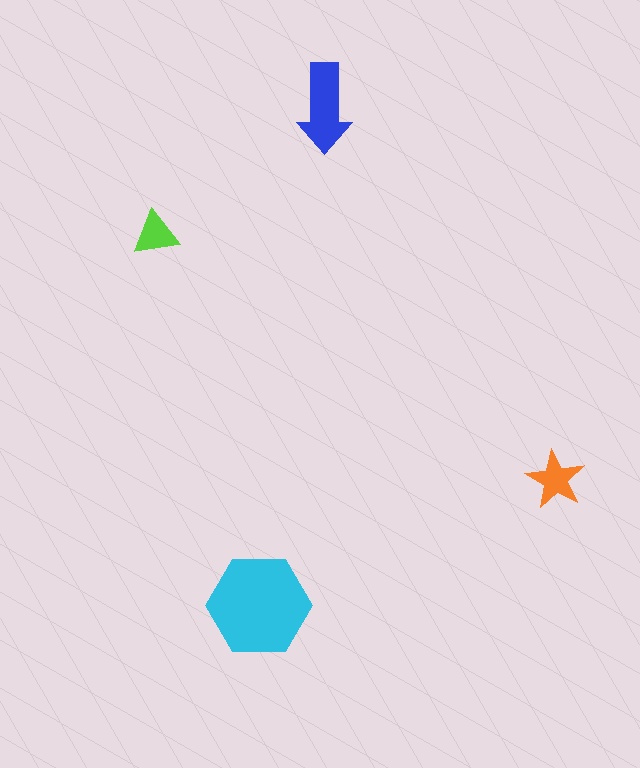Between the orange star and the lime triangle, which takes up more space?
The orange star.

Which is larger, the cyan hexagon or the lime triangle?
The cyan hexagon.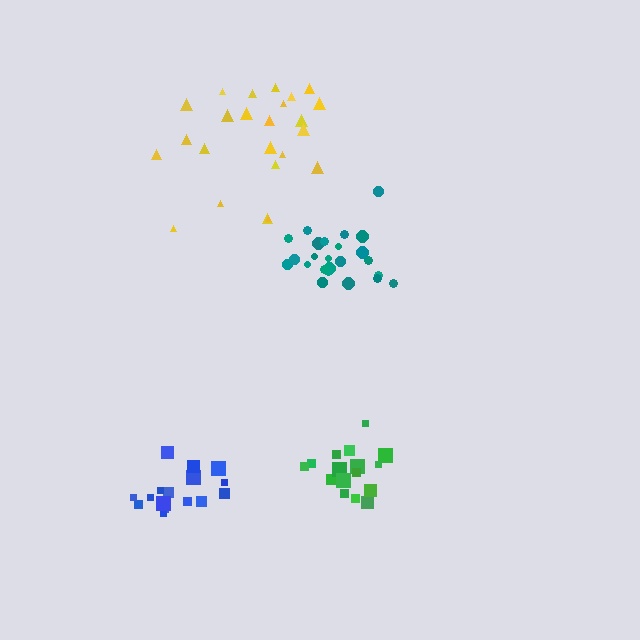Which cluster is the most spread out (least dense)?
Yellow.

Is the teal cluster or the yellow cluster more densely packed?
Teal.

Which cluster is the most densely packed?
Teal.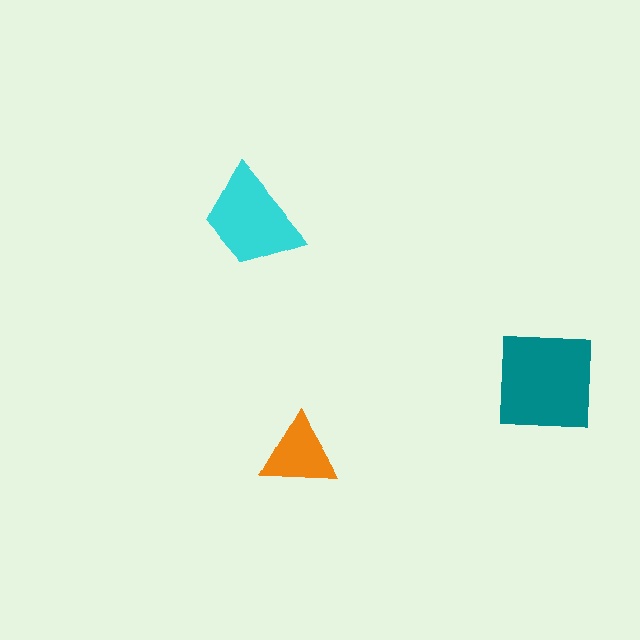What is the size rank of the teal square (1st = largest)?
1st.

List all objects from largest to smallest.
The teal square, the cyan trapezoid, the orange triangle.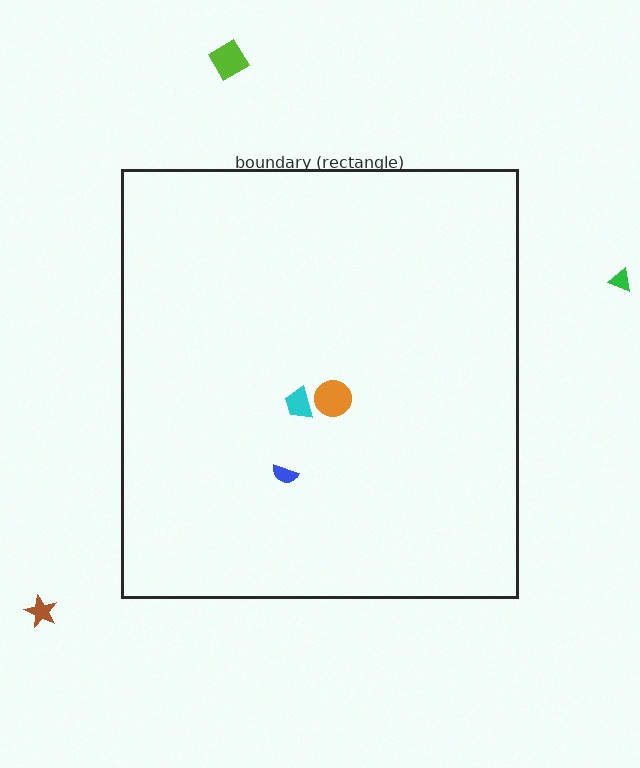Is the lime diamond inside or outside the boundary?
Outside.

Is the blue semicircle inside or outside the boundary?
Inside.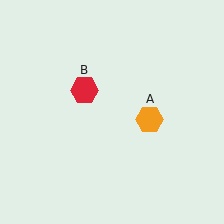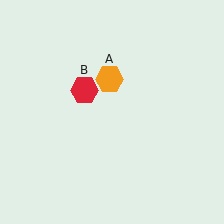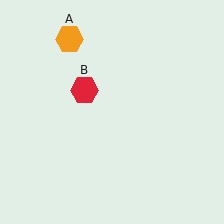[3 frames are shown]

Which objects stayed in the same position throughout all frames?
Red hexagon (object B) remained stationary.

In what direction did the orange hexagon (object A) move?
The orange hexagon (object A) moved up and to the left.